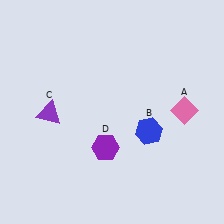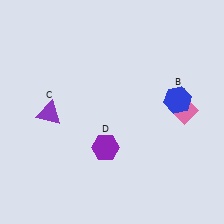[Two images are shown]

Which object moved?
The blue hexagon (B) moved up.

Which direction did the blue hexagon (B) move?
The blue hexagon (B) moved up.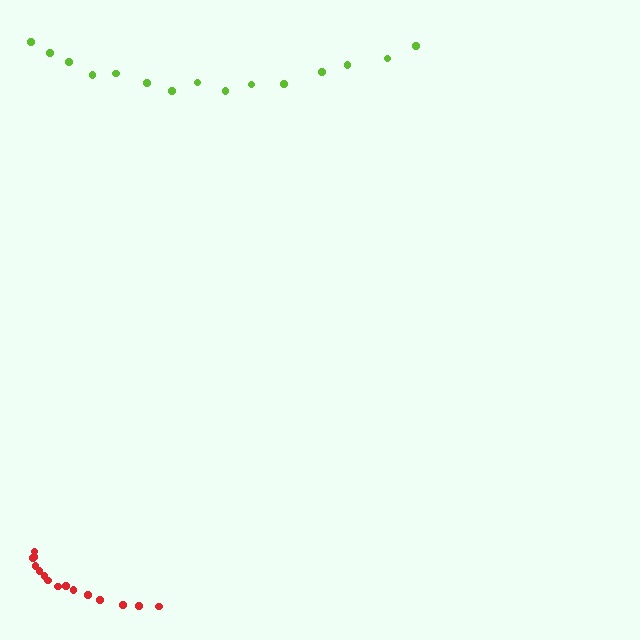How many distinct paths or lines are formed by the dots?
There are 2 distinct paths.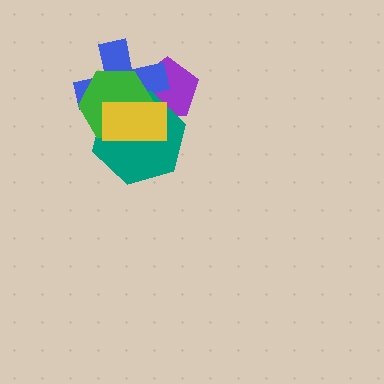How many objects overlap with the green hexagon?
4 objects overlap with the green hexagon.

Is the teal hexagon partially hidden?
Yes, it is partially covered by another shape.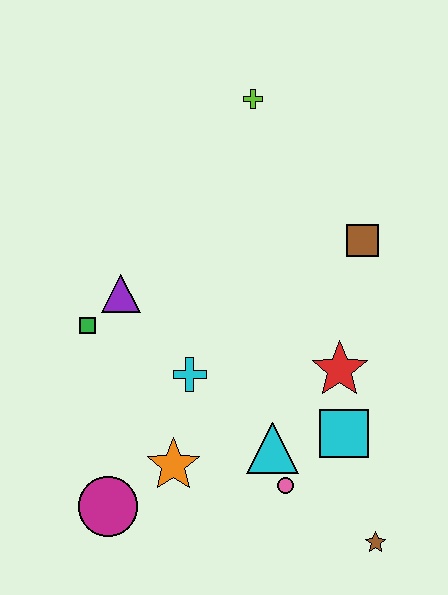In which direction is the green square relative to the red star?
The green square is to the left of the red star.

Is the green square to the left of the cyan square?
Yes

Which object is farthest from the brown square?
The magenta circle is farthest from the brown square.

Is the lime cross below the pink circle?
No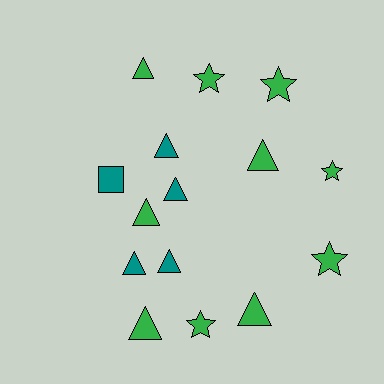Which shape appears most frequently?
Triangle, with 9 objects.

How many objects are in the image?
There are 15 objects.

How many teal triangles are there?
There are 4 teal triangles.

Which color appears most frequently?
Green, with 10 objects.